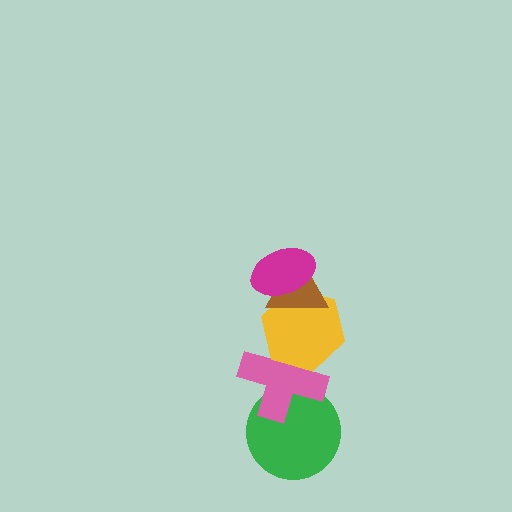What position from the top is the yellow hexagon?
The yellow hexagon is 3rd from the top.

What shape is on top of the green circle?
The pink cross is on top of the green circle.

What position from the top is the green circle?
The green circle is 5th from the top.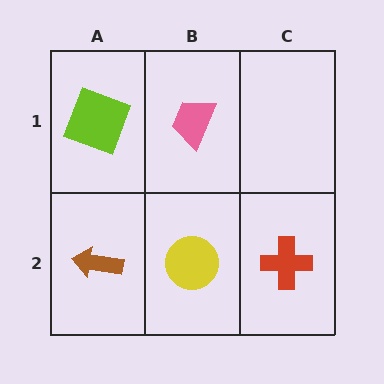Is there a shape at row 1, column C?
No, that cell is empty.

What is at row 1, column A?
A lime square.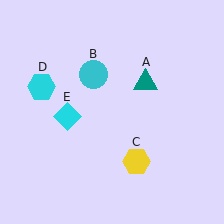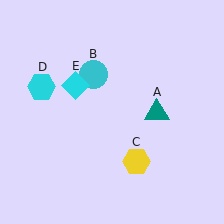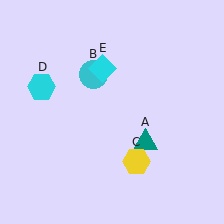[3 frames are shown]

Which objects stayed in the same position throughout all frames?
Cyan circle (object B) and yellow hexagon (object C) and cyan hexagon (object D) remained stationary.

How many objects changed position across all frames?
2 objects changed position: teal triangle (object A), cyan diamond (object E).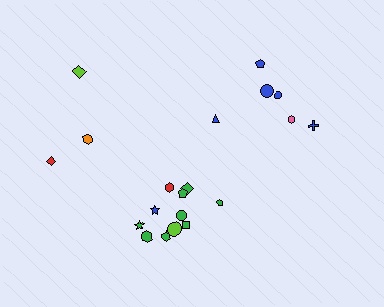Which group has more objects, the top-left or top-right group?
The top-right group.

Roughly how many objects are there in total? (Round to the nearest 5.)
Roughly 20 objects in total.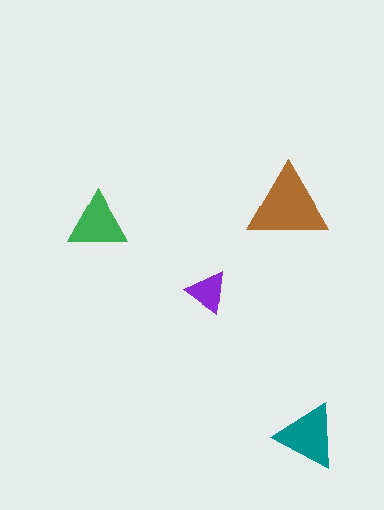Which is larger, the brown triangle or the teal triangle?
The brown one.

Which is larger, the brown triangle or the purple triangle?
The brown one.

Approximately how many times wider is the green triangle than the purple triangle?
About 1.5 times wider.